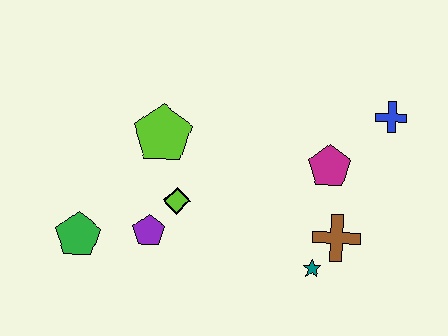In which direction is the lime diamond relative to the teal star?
The lime diamond is to the left of the teal star.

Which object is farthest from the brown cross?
The green pentagon is farthest from the brown cross.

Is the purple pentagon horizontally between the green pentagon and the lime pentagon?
Yes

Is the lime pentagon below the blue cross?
Yes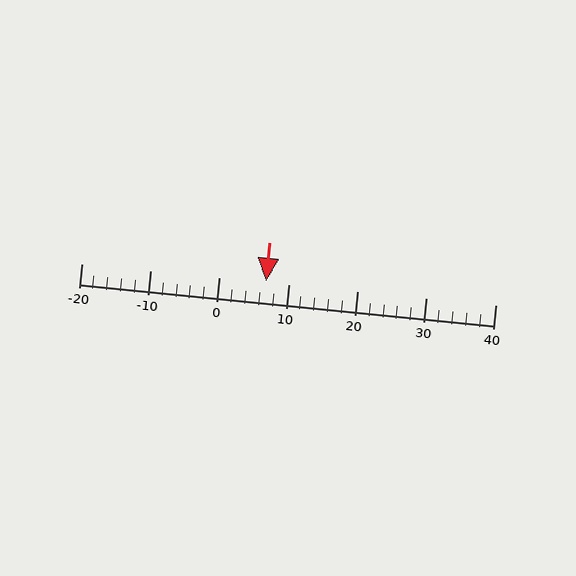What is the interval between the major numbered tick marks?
The major tick marks are spaced 10 units apart.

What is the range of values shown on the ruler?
The ruler shows values from -20 to 40.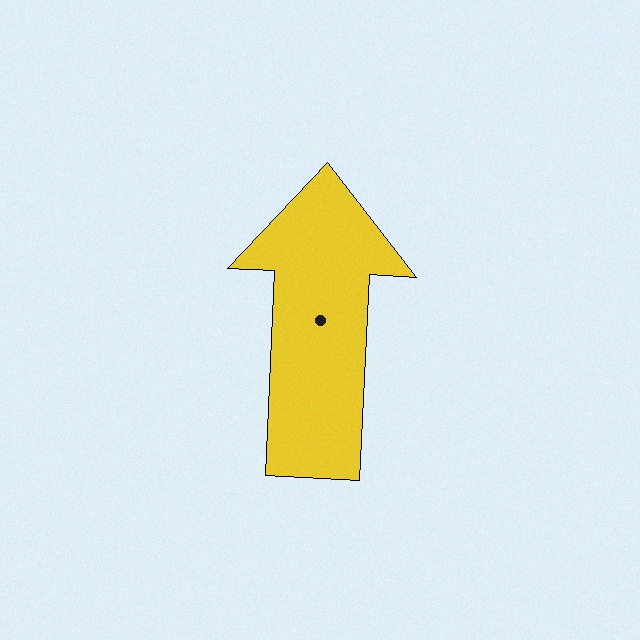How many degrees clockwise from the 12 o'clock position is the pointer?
Approximately 3 degrees.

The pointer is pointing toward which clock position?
Roughly 12 o'clock.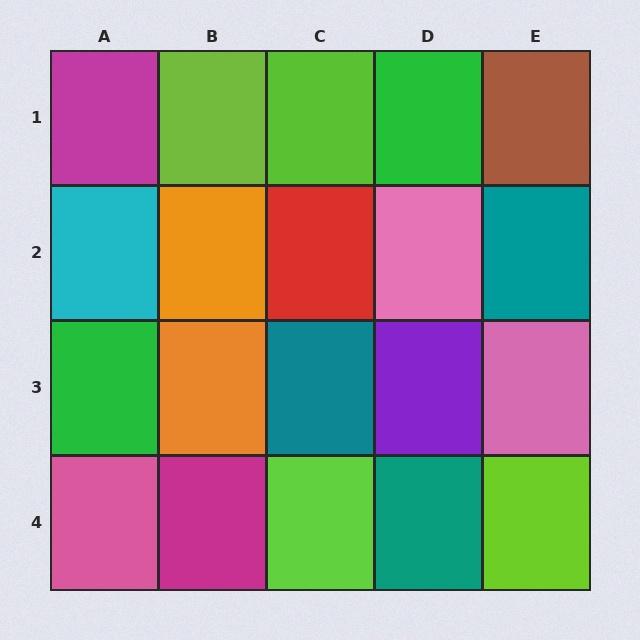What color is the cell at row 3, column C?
Teal.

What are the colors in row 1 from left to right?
Magenta, lime, lime, green, brown.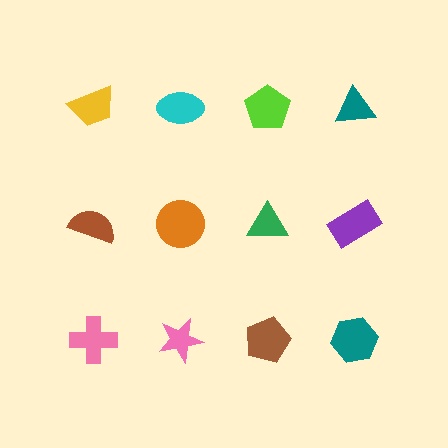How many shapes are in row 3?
4 shapes.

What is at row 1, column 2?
A cyan ellipse.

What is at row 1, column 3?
A lime pentagon.